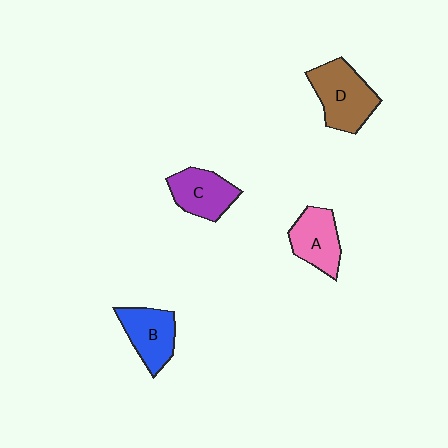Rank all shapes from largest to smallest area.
From largest to smallest: D (brown), B (blue), A (pink), C (purple).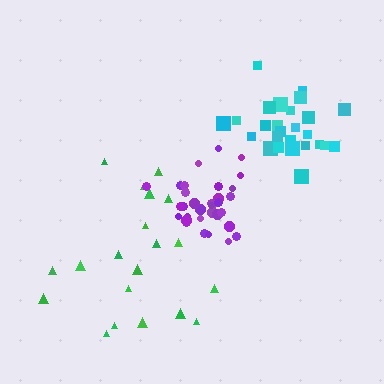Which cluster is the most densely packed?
Purple.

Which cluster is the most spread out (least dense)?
Green.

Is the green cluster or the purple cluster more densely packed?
Purple.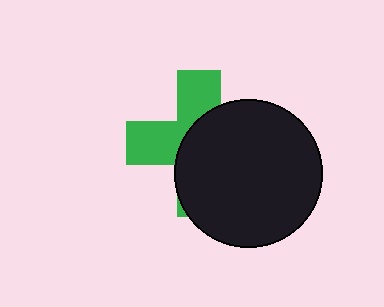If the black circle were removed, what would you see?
You would see the complete green cross.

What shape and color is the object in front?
The object in front is a black circle.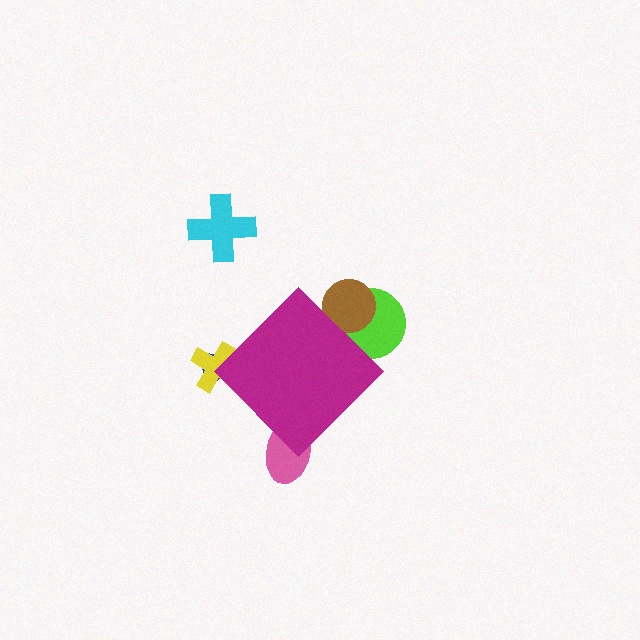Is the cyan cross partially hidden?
No, the cyan cross is fully visible.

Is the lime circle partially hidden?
Yes, the lime circle is partially hidden behind the magenta diamond.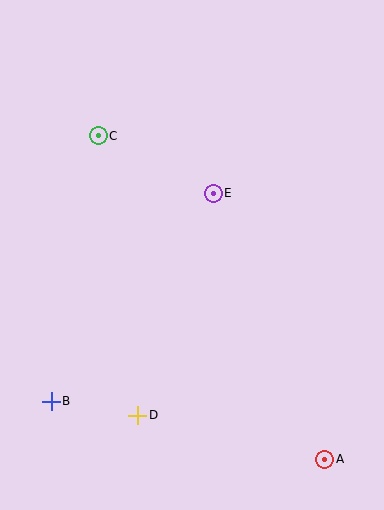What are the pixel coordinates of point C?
Point C is at (98, 136).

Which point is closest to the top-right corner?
Point E is closest to the top-right corner.